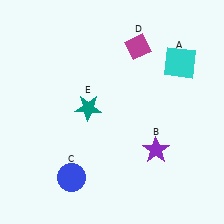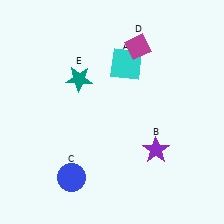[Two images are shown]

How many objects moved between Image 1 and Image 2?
2 objects moved between the two images.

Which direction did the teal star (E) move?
The teal star (E) moved up.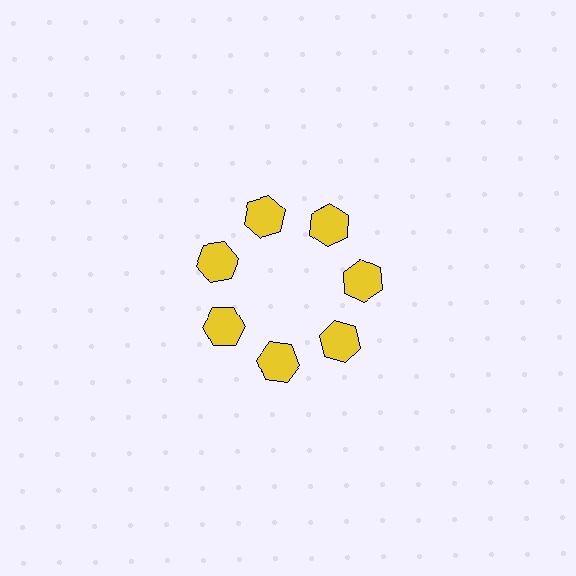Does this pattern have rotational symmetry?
Yes, this pattern has 7-fold rotational symmetry. It looks the same after rotating 51 degrees around the center.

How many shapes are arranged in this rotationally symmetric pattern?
There are 7 shapes, arranged in 7 groups of 1.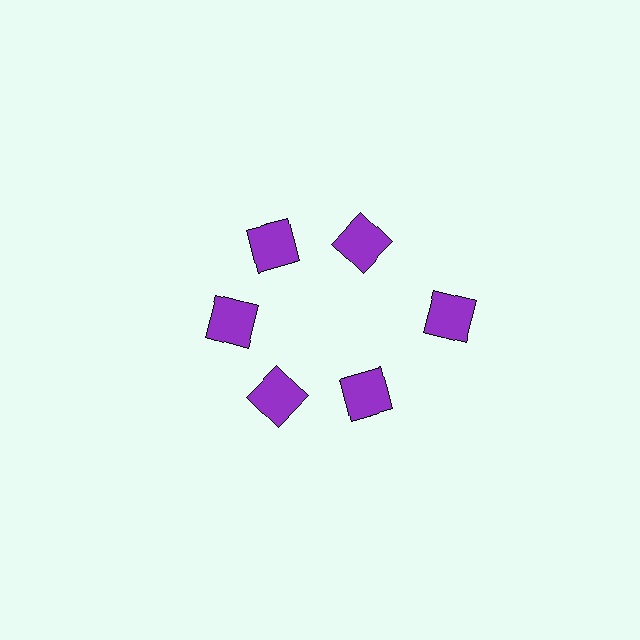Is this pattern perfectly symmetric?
No. The 6 purple squares are arranged in a ring, but one element near the 3 o'clock position is pushed outward from the center, breaking the 6-fold rotational symmetry.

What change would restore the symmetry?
The symmetry would be restored by moving it inward, back onto the ring so that all 6 squares sit at equal angles and equal distance from the center.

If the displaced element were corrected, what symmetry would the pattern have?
It would have 6-fold rotational symmetry — the pattern would map onto itself every 60 degrees.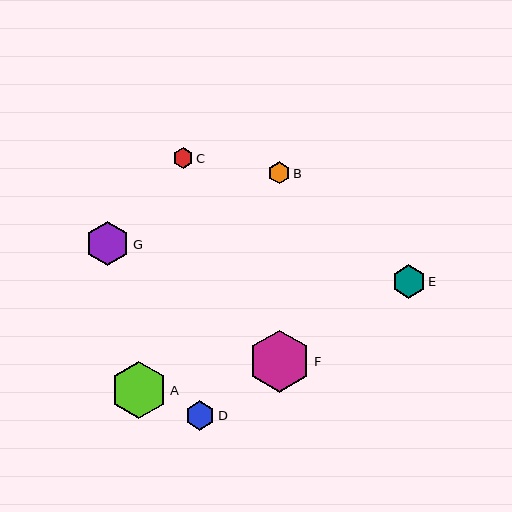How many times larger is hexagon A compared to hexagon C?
Hexagon A is approximately 2.8 times the size of hexagon C.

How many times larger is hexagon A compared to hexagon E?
Hexagon A is approximately 1.7 times the size of hexagon E.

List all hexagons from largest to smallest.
From largest to smallest: F, A, G, E, D, B, C.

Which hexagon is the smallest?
Hexagon C is the smallest with a size of approximately 21 pixels.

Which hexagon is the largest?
Hexagon F is the largest with a size of approximately 62 pixels.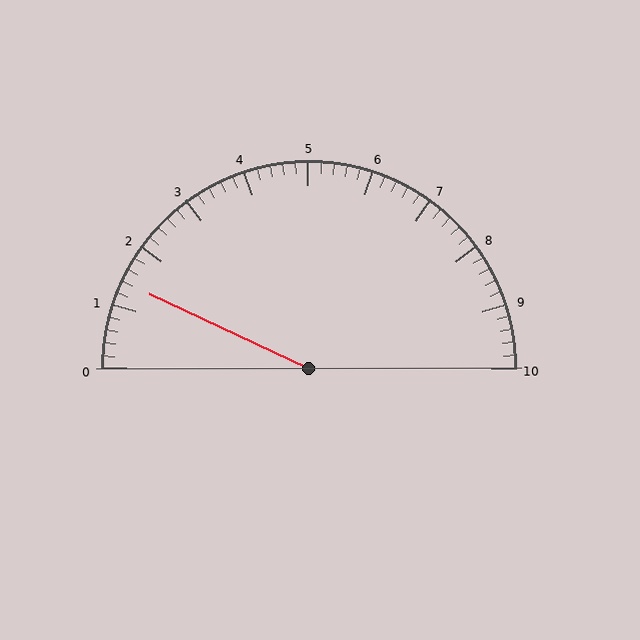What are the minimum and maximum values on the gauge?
The gauge ranges from 0 to 10.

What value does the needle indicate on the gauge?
The needle indicates approximately 1.4.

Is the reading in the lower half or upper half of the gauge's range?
The reading is in the lower half of the range (0 to 10).